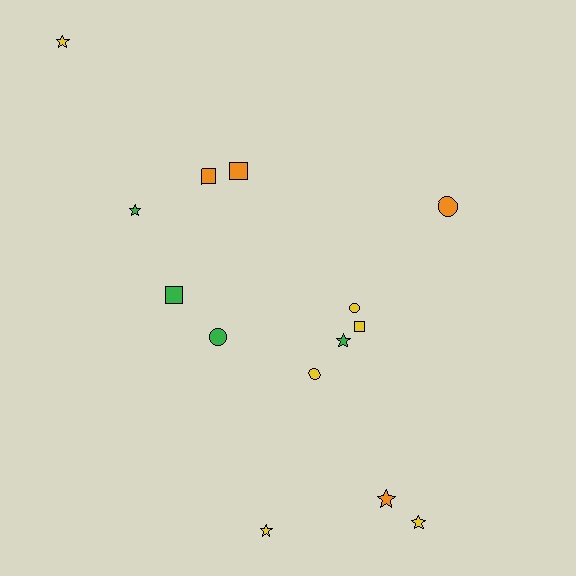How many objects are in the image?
There are 14 objects.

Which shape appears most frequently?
Star, with 6 objects.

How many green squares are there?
There is 1 green square.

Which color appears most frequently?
Yellow, with 6 objects.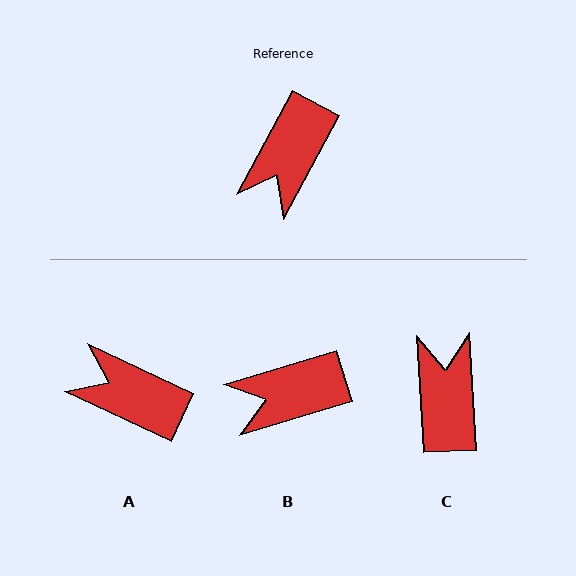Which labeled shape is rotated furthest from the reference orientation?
C, about 149 degrees away.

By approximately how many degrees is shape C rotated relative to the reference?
Approximately 149 degrees clockwise.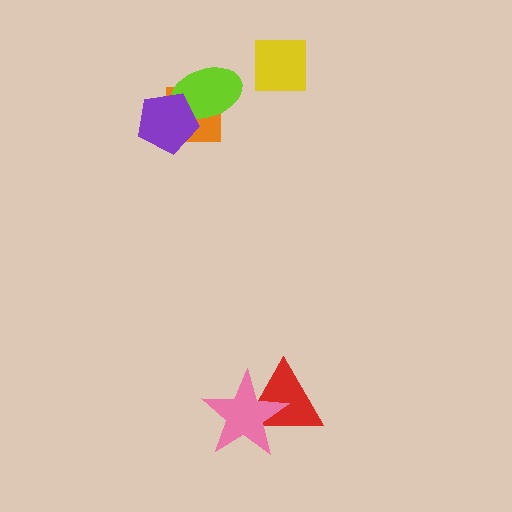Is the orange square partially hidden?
Yes, it is partially covered by another shape.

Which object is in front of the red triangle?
The pink star is in front of the red triangle.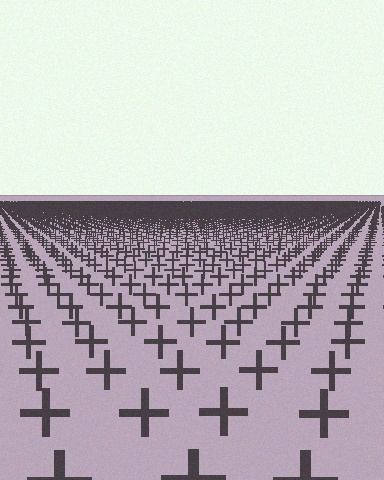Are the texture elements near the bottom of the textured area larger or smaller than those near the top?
Larger. Near the bottom, elements are closer to the viewer and appear at a bigger on-screen size.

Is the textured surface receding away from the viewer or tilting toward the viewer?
The surface is receding away from the viewer. Texture elements get smaller and denser toward the top.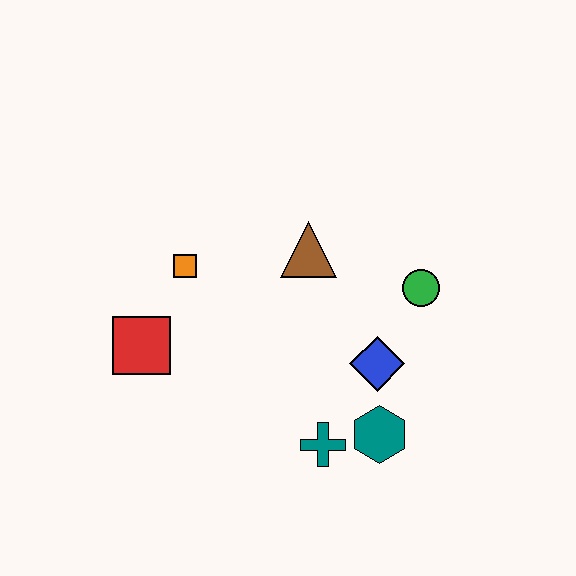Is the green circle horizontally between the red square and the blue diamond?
No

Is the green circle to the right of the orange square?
Yes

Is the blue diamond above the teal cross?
Yes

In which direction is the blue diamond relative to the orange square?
The blue diamond is to the right of the orange square.